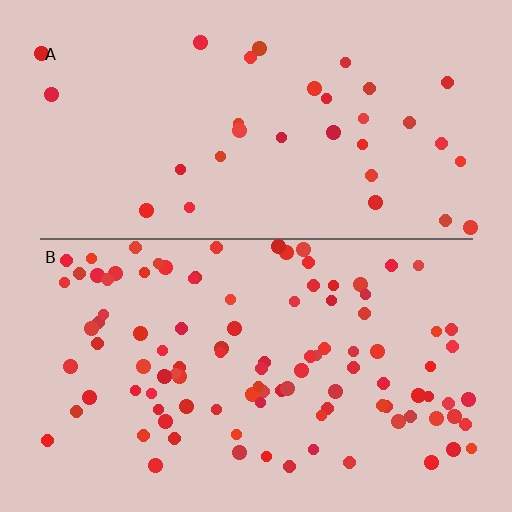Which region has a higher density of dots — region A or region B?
B (the bottom).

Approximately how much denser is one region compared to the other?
Approximately 3.1× — region B over region A.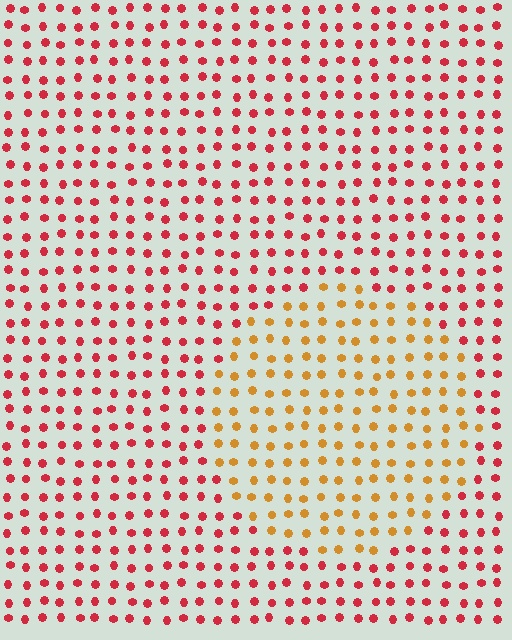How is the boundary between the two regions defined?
The boundary is defined purely by a slight shift in hue (about 44 degrees). Spacing, size, and orientation are identical on both sides.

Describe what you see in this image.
The image is filled with small red elements in a uniform arrangement. A circle-shaped region is visible where the elements are tinted to a slightly different hue, forming a subtle color boundary.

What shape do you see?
I see a circle.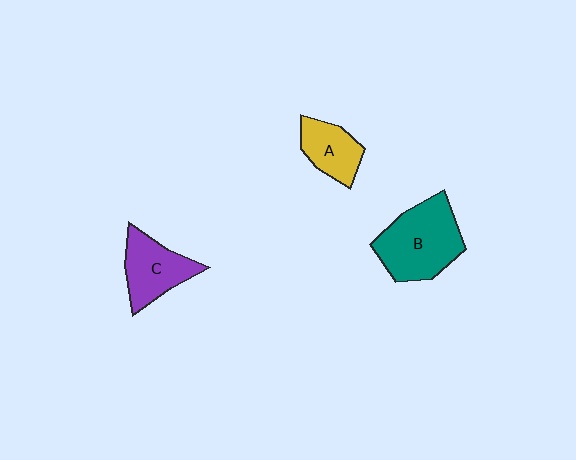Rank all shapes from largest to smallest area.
From largest to smallest: B (teal), C (purple), A (yellow).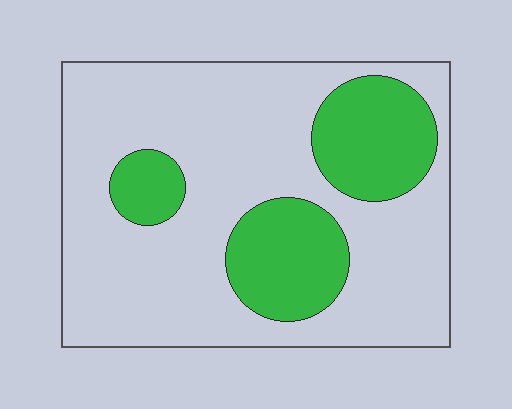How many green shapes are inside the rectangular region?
3.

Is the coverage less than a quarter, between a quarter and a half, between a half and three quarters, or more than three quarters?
Between a quarter and a half.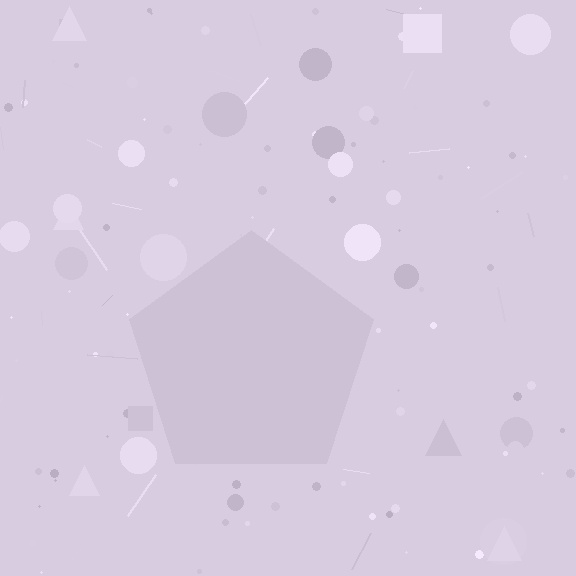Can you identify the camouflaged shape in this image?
The camouflaged shape is a pentagon.